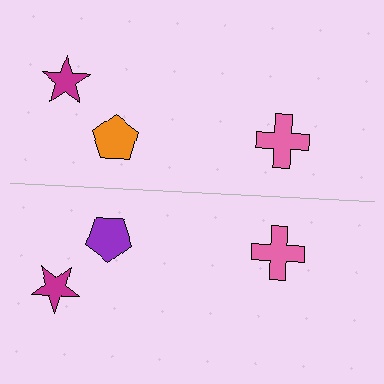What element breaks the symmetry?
The purple pentagon on the bottom side breaks the symmetry — its mirror counterpart is orange.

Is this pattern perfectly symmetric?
No, the pattern is not perfectly symmetric. The purple pentagon on the bottom side breaks the symmetry — its mirror counterpart is orange.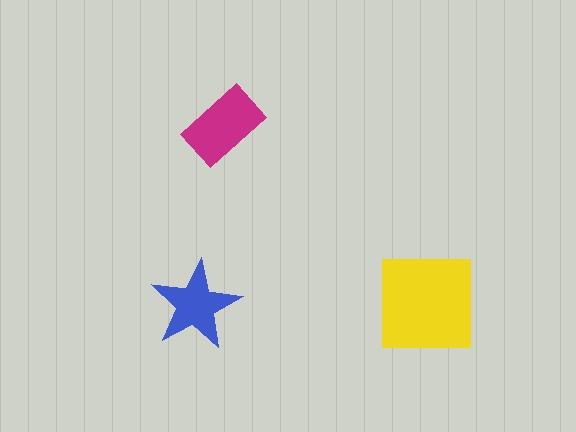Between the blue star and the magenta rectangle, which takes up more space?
The magenta rectangle.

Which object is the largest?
The yellow square.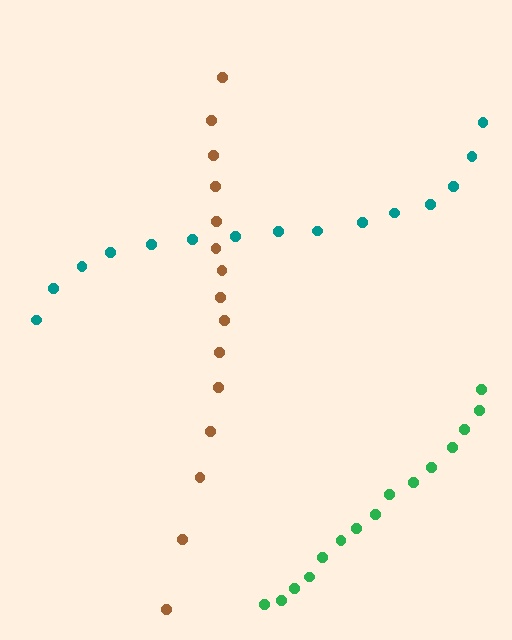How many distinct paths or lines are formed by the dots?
There are 3 distinct paths.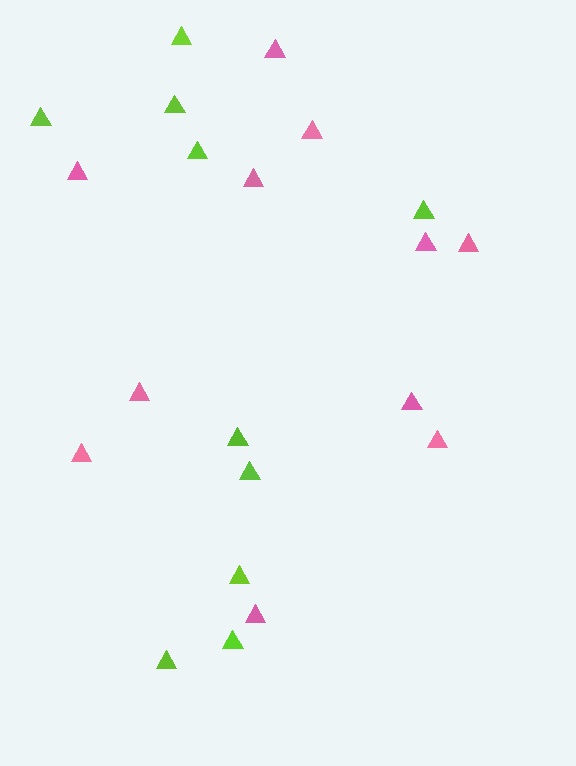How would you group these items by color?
There are 2 groups: one group of pink triangles (11) and one group of lime triangles (10).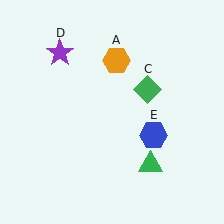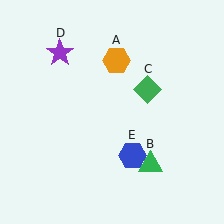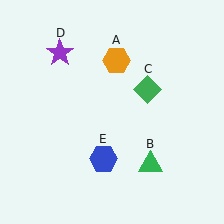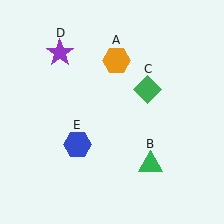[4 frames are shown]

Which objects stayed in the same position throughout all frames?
Orange hexagon (object A) and green triangle (object B) and green diamond (object C) and purple star (object D) remained stationary.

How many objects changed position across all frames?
1 object changed position: blue hexagon (object E).